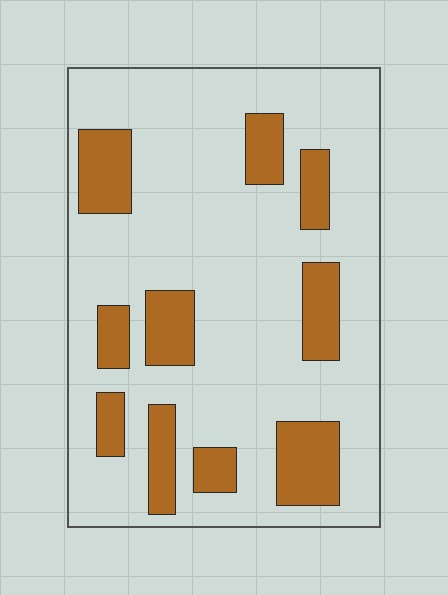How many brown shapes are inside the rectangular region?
10.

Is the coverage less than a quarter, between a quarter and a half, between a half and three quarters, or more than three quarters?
Less than a quarter.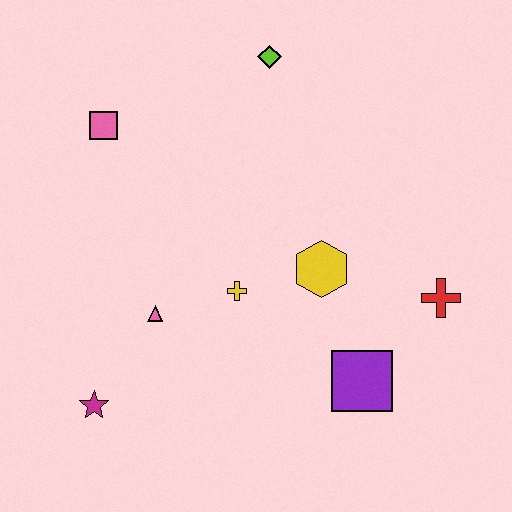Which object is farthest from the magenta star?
The lime diamond is farthest from the magenta star.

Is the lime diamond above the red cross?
Yes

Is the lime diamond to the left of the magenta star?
No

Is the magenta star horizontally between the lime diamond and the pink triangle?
No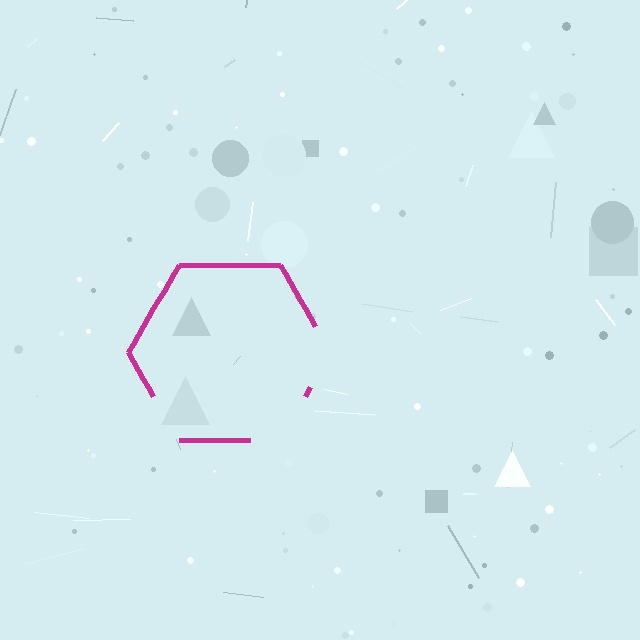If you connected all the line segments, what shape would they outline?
They would outline a hexagon.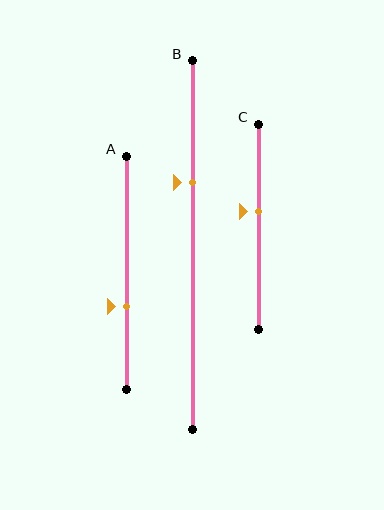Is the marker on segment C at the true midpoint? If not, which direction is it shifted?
No, the marker on segment C is shifted upward by about 8% of the segment length.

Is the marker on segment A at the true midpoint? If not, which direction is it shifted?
No, the marker on segment A is shifted downward by about 14% of the segment length.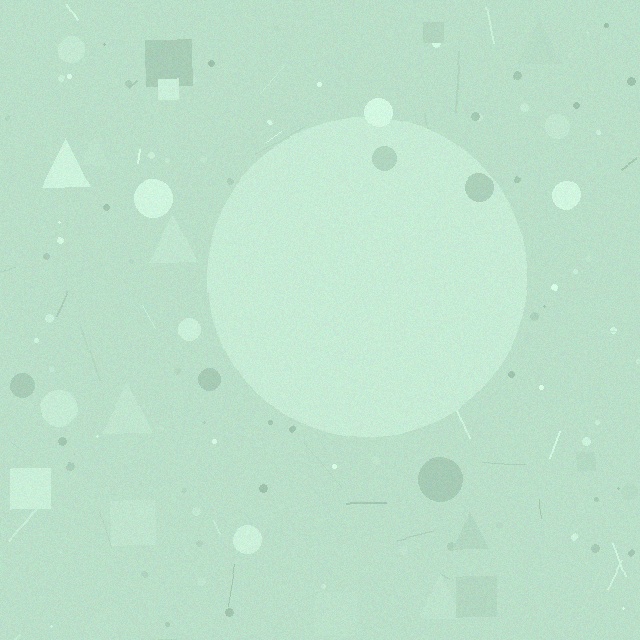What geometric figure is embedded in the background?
A circle is embedded in the background.